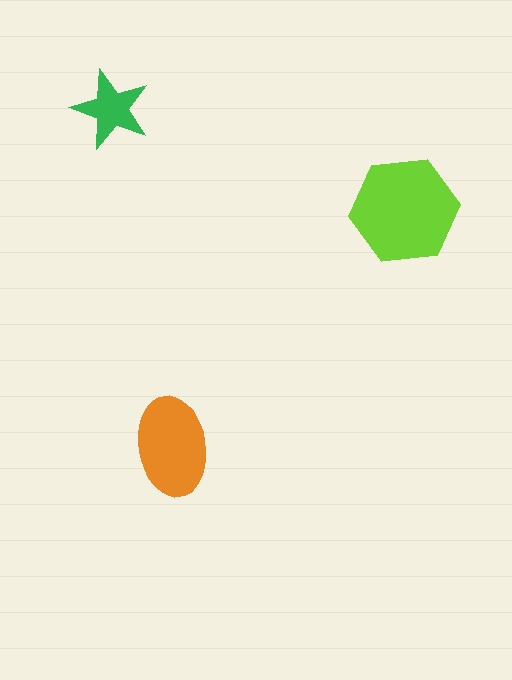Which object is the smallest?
The green star.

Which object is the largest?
The lime hexagon.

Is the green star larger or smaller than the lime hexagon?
Smaller.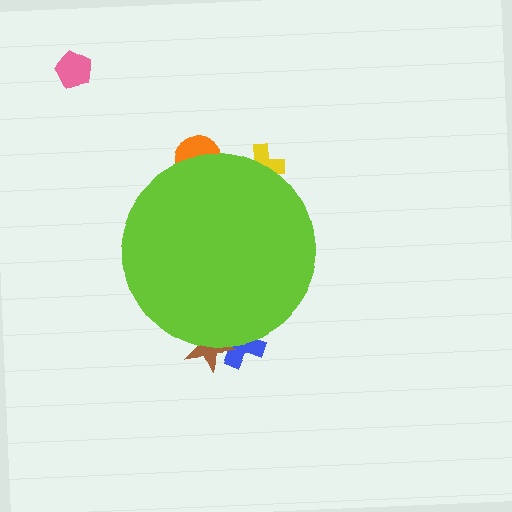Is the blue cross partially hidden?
Yes, the blue cross is partially hidden behind the lime circle.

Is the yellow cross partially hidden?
Yes, the yellow cross is partially hidden behind the lime circle.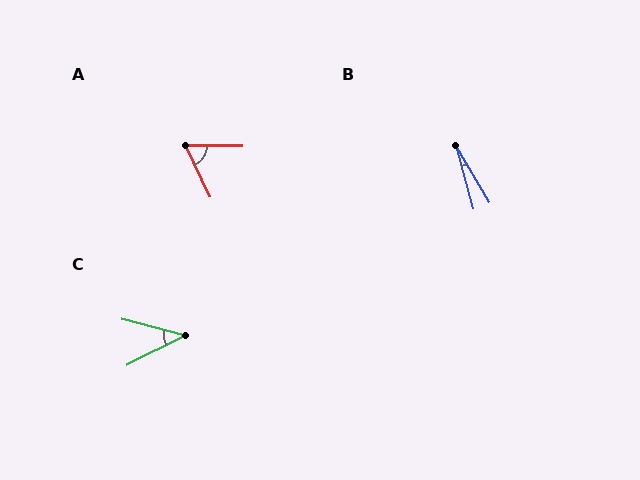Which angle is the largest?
A, at approximately 65 degrees.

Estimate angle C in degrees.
Approximately 41 degrees.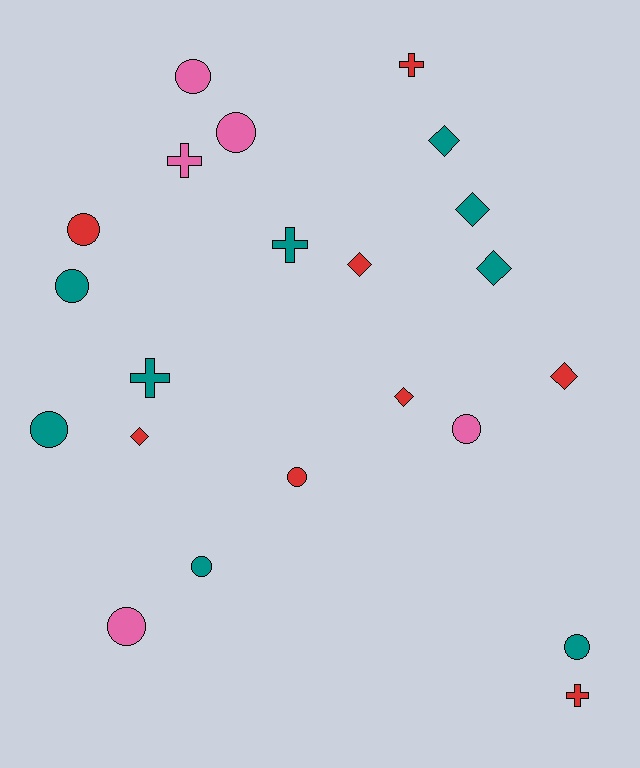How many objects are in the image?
There are 22 objects.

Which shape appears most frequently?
Circle, with 10 objects.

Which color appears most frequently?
Teal, with 9 objects.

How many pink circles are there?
There are 4 pink circles.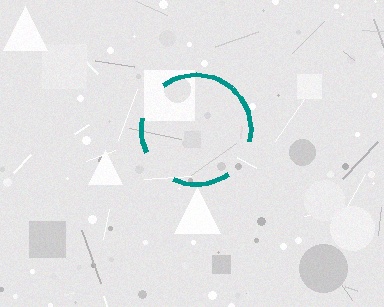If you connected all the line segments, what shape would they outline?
They would outline a circle.